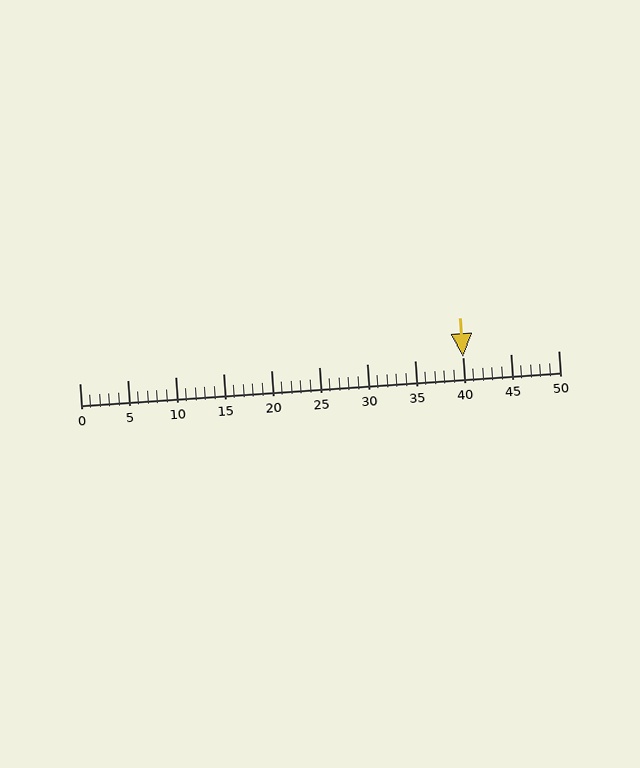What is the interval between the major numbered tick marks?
The major tick marks are spaced 5 units apart.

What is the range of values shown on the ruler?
The ruler shows values from 0 to 50.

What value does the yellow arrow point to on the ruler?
The yellow arrow points to approximately 40.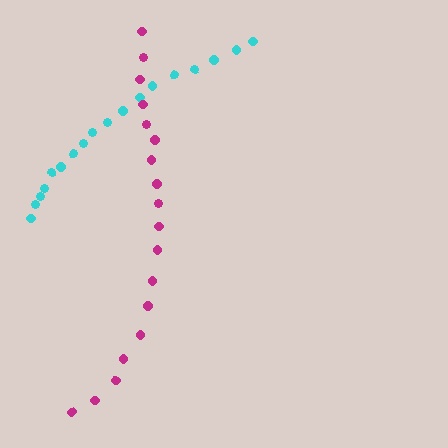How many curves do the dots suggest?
There are 2 distinct paths.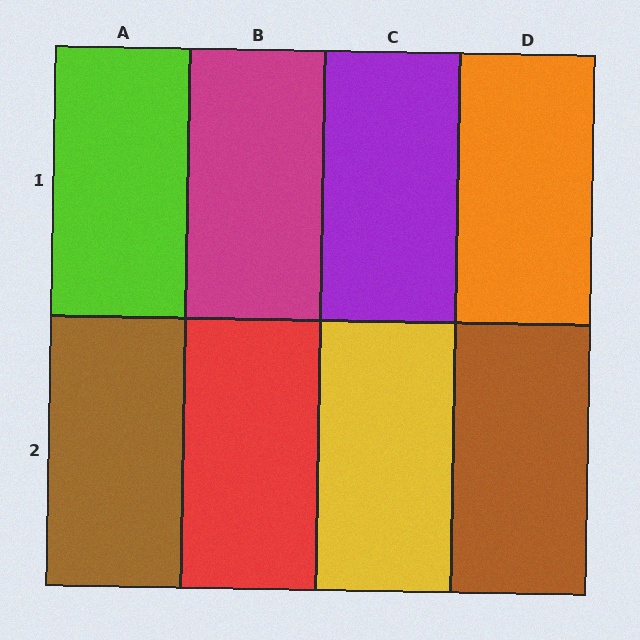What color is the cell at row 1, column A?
Lime.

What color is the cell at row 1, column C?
Purple.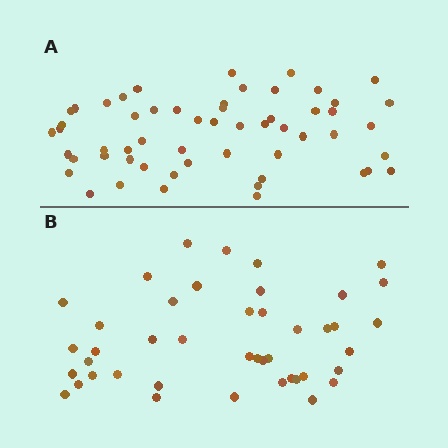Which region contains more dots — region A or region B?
Region A (the top region) has more dots.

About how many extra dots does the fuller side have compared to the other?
Region A has approximately 15 more dots than region B.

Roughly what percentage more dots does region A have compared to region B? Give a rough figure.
About 30% more.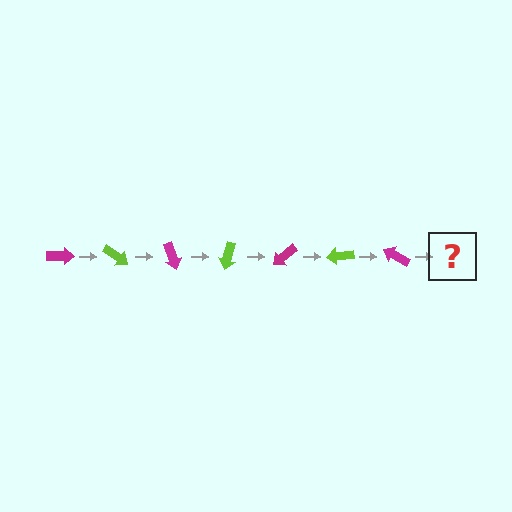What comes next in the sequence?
The next element should be a lime arrow, rotated 245 degrees from the start.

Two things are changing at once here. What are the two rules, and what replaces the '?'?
The two rules are that it rotates 35 degrees each step and the color cycles through magenta and lime. The '?' should be a lime arrow, rotated 245 degrees from the start.